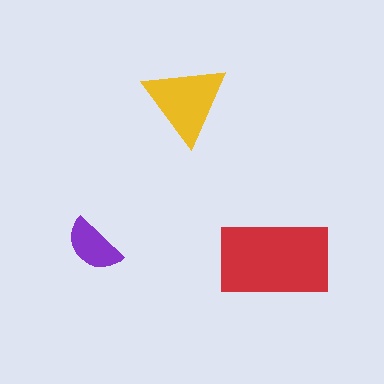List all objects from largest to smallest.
The red rectangle, the yellow triangle, the purple semicircle.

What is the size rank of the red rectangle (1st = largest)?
1st.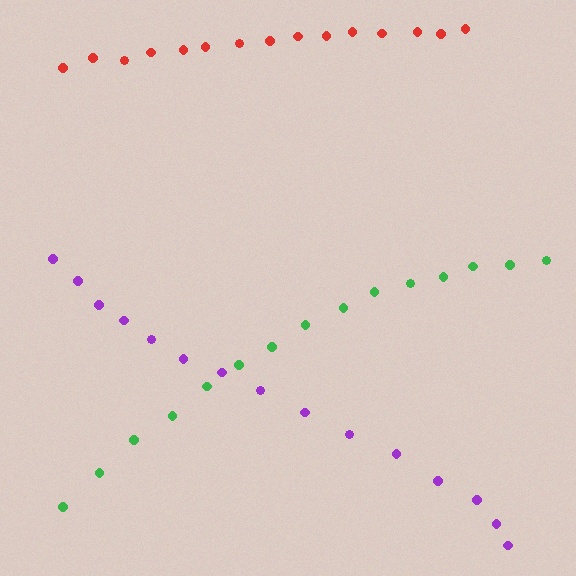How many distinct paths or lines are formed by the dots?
There are 3 distinct paths.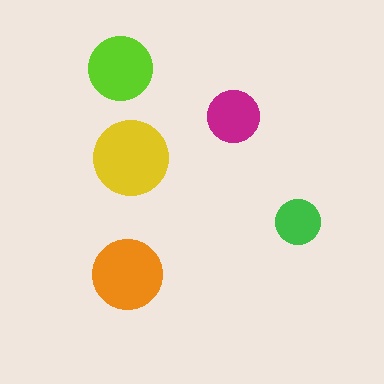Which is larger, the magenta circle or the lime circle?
The lime one.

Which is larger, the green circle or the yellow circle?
The yellow one.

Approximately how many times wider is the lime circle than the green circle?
About 1.5 times wider.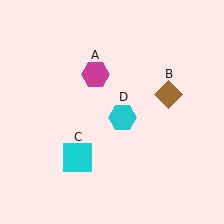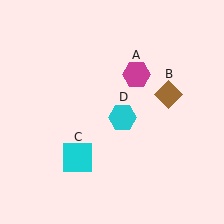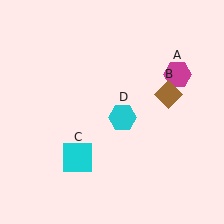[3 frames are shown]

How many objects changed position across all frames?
1 object changed position: magenta hexagon (object A).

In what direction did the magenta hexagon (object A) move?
The magenta hexagon (object A) moved right.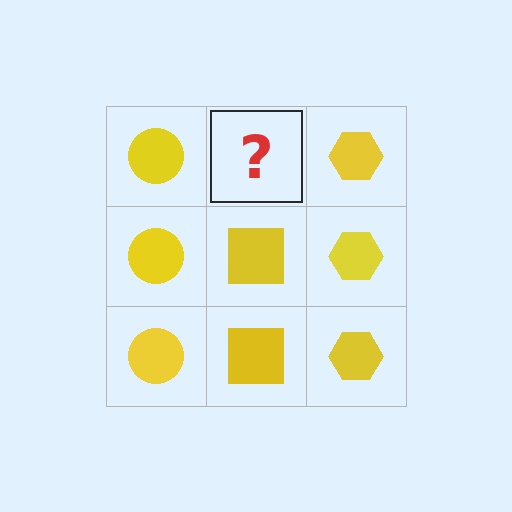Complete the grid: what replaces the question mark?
The question mark should be replaced with a yellow square.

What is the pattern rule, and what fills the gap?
The rule is that each column has a consistent shape. The gap should be filled with a yellow square.